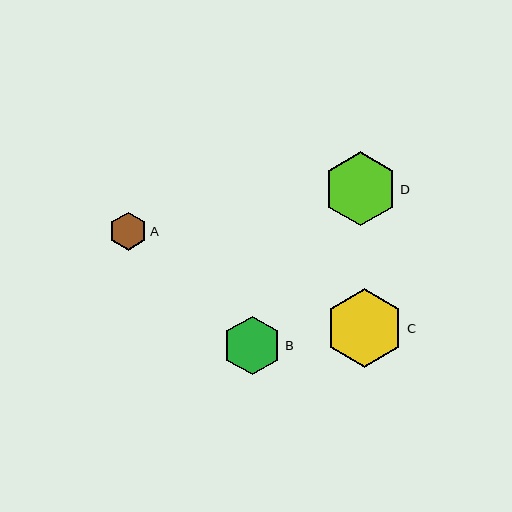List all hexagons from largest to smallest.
From largest to smallest: C, D, B, A.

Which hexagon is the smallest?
Hexagon A is the smallest with a size of approximately 38 pixels.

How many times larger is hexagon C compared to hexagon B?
Hexagon C is approximately 1.3 times the size of hexagon B.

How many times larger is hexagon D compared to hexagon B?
Hexagon D is approximately 1.3 times the size of hexagon B.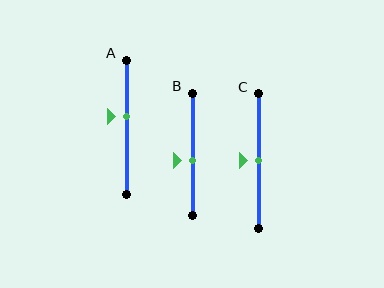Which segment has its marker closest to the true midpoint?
Segment C has its marker closest to the true midpoint.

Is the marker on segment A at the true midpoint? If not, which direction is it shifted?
No, the marker on segment A is shifted upward by about 8% of the segment length.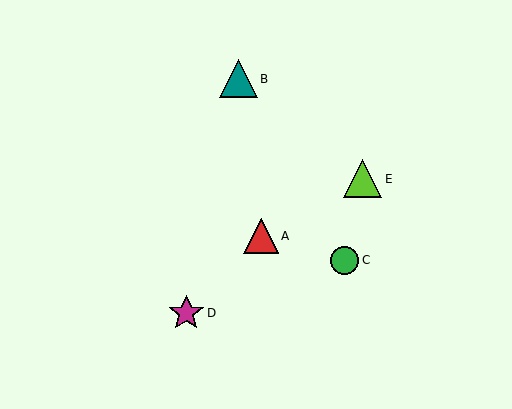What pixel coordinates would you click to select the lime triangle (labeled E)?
Click at (362, 179) to select the lime triangle E.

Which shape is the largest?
The lime triangle (labeled E) is the largest.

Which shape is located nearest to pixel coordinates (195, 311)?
The magenta star (labeled D) at (186, 313) is nearest to that location.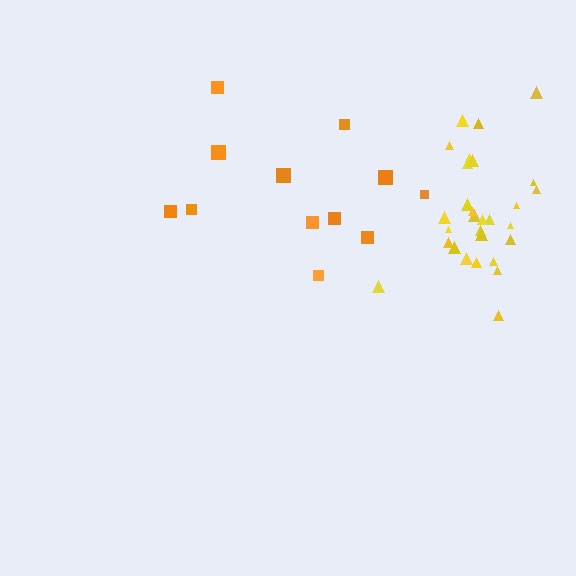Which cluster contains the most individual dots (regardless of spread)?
Yellow (29).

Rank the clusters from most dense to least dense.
yellow, orange.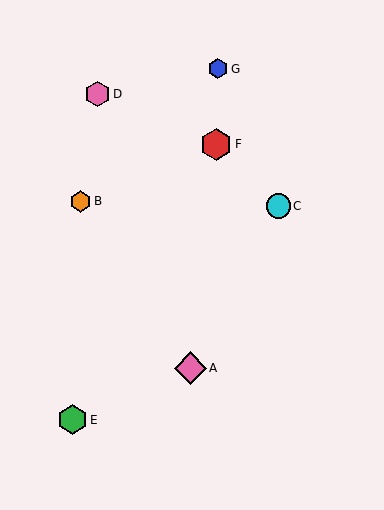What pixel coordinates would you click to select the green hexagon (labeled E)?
Click at (72, 420) to select the green hexagon E.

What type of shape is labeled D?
Shape D is a pink hexagon.